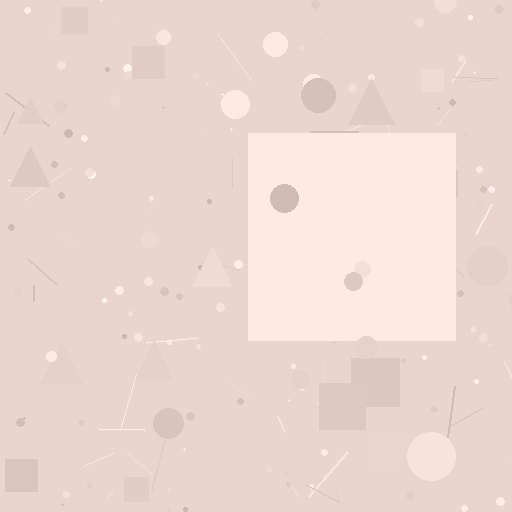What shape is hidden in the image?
A square is hidden in the image.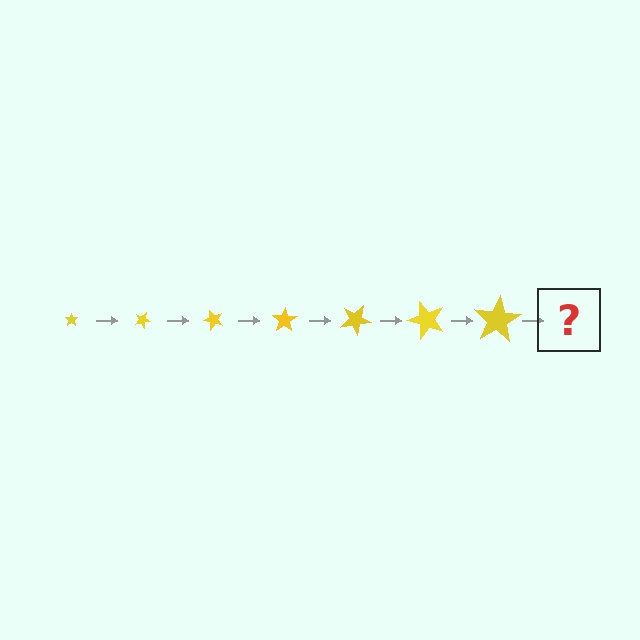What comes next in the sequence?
The next element should be a star, larger than the previous one and rotated 175 degrees from the start.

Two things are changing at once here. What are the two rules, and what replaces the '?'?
The two rules are that the star grows larger each step and it rotates 25 degrees each step. The '?' should be a star, larger than the previous one and rotated 175 degrees from the start.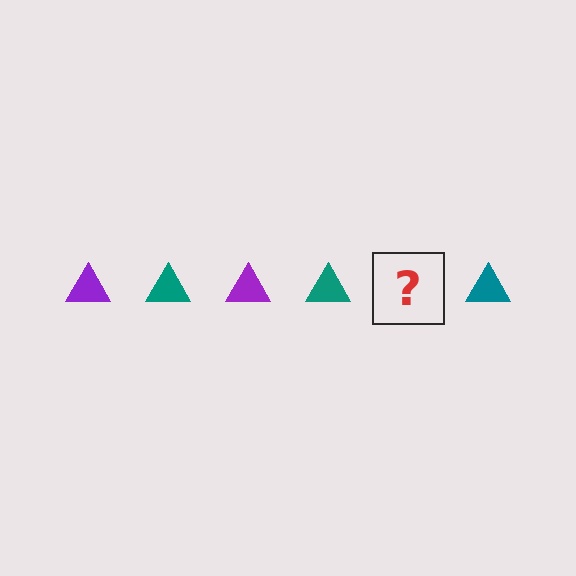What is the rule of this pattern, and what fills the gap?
The rule is that the pattern cycles through purple, teal triangles. The gap should be filled with a purple triangle.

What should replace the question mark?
The question mark should be replaced with a purple triangle.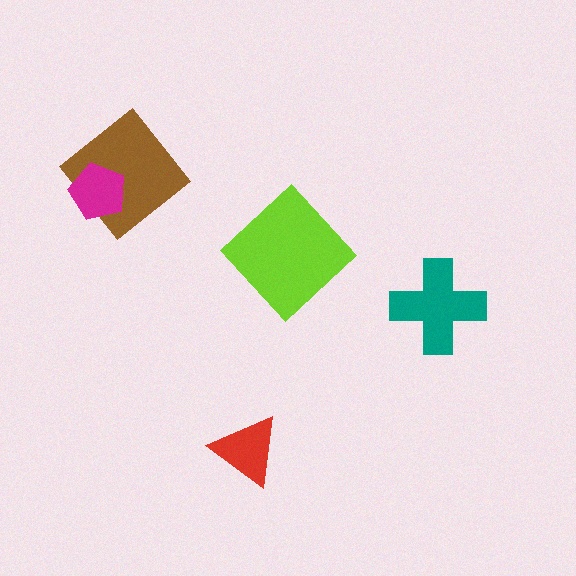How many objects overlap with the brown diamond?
1 object overlaps with the brown diamond.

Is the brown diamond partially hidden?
Yes, it is partially covered by another shape.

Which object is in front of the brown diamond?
The magenta pentagon is in front of the brown diamond.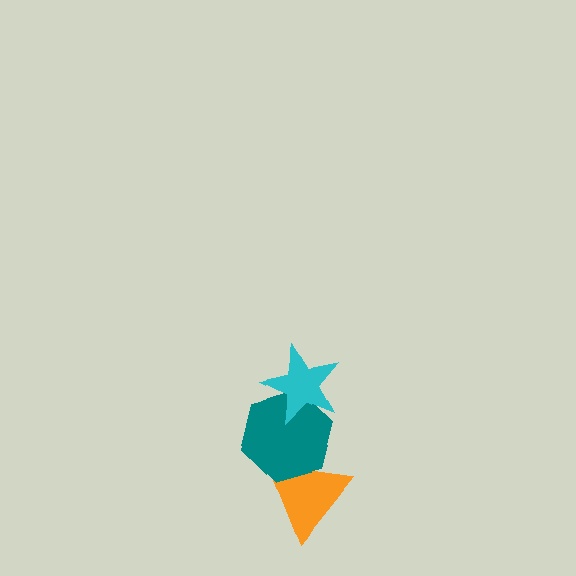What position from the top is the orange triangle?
The orange triangle is 3rd from the top.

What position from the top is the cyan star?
The cyan star is 1st from the top.